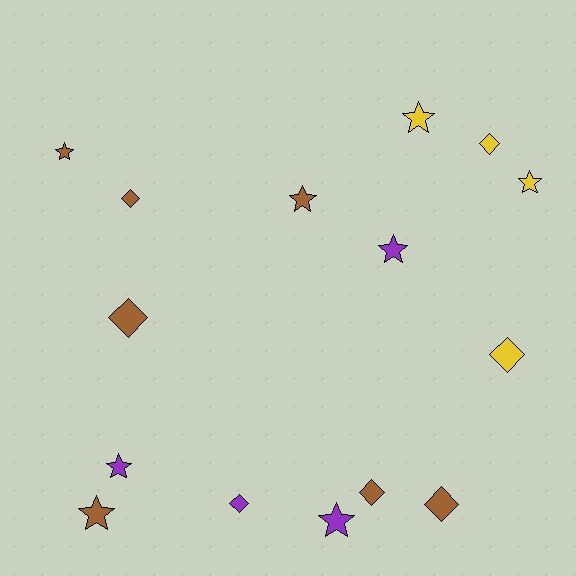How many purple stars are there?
There are 3 purple stars.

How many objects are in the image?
There are 15 objects.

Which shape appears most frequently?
Star, with 8 objects.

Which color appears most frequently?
Brown, with 7 objects.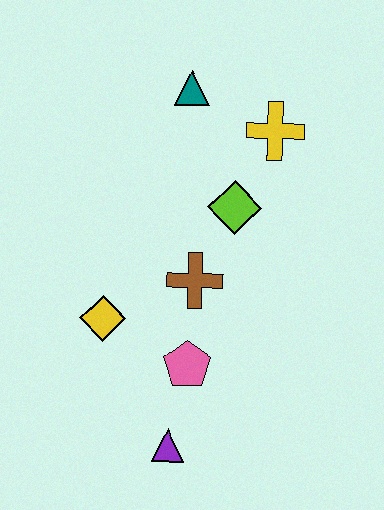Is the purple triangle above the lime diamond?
No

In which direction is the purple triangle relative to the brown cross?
The purple triangle is below the brown cross.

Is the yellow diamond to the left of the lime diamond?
Yes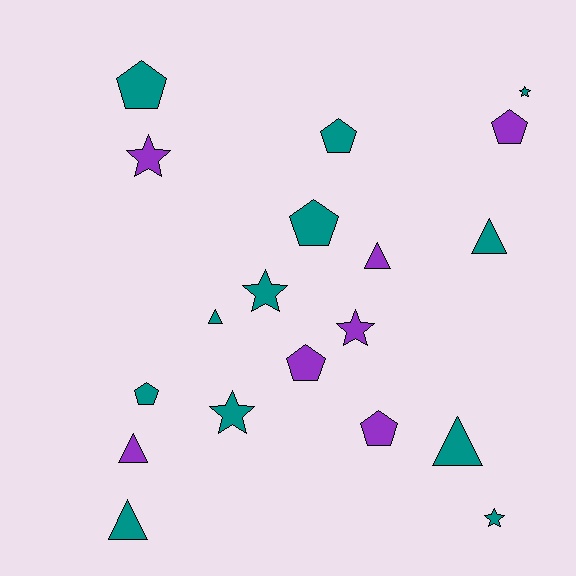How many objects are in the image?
There are 19 objects.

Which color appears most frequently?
Teal, with 12 objects.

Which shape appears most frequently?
Pentagon, with 7 objects.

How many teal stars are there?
There are 4 teal stars.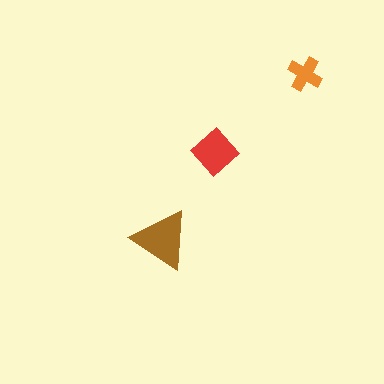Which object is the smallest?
The orange cross.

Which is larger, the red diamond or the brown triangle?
The brown triangle.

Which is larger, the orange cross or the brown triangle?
The brown triangle.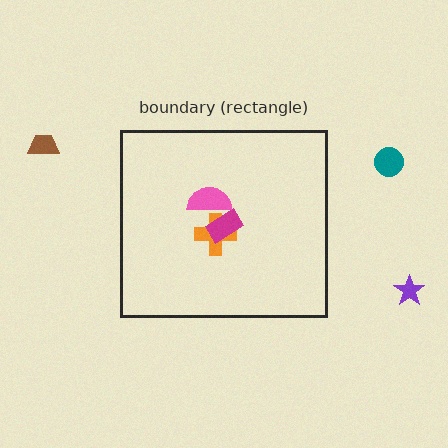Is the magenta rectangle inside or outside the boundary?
Inside.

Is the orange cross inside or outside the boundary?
Inside.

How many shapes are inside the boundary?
3 inside, 3 outside.